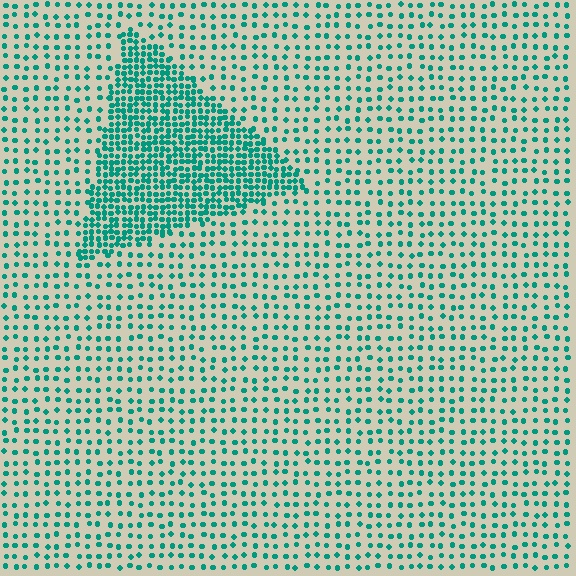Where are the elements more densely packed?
The elements are more densely packed inside the triangle boundary.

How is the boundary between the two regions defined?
The boundary is defined by a change in element density (approximately 2.7x ratio). All elements are the same color, size, and shape.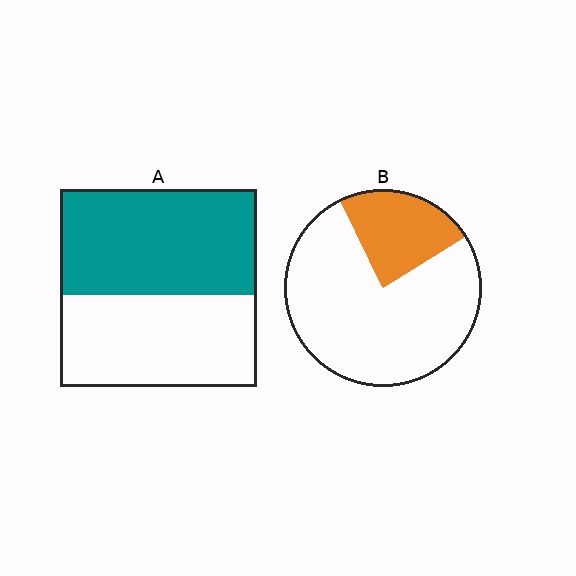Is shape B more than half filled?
No.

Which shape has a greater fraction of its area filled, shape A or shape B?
Shape A.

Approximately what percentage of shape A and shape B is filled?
A is approximately 55% and B is approximately 25%.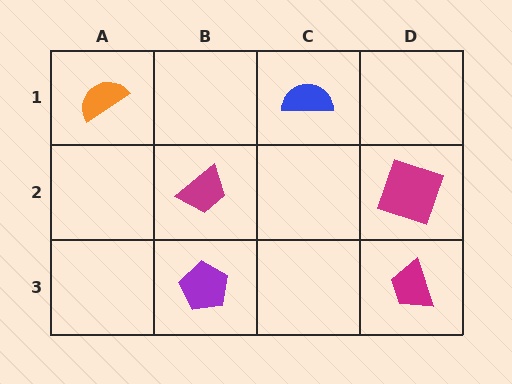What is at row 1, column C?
A blue semicircle.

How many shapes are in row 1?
2 shapes.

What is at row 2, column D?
A magenta square.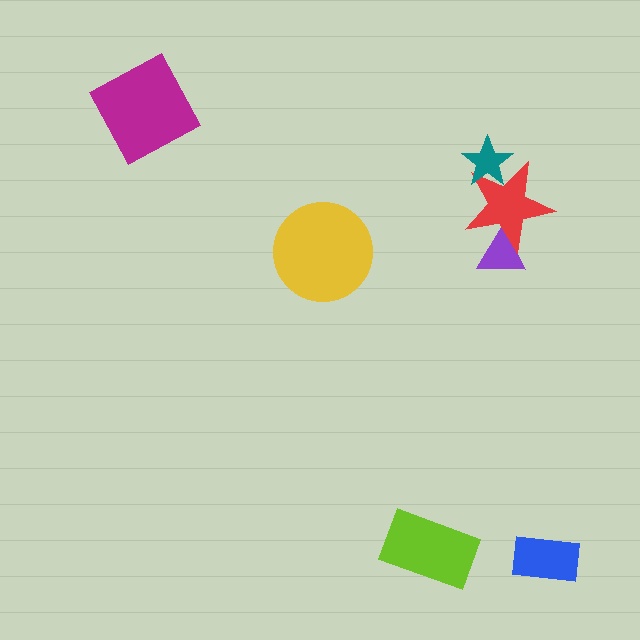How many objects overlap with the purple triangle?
1 object overlaps with the purple triangle.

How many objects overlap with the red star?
2 objects overlap with the red star.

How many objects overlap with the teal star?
1 object overlaps with the teal star.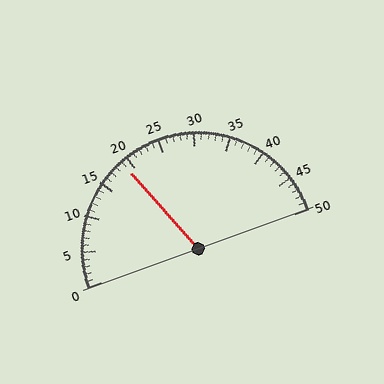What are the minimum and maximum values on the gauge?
The gauge ranges from 0 to 50.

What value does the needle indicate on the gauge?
The needle indicates approximately 19.